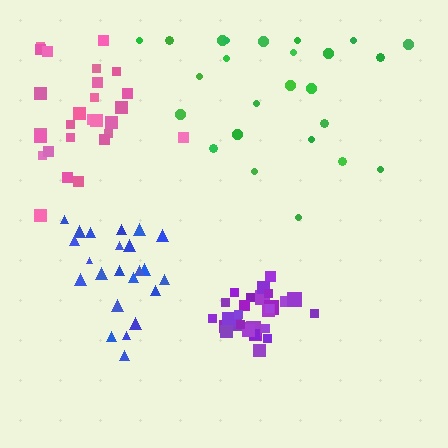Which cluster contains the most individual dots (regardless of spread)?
Purple (29).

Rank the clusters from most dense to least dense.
purple, blue, pink, green.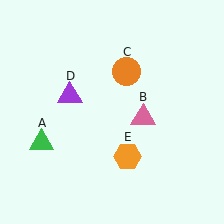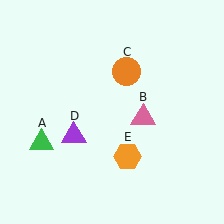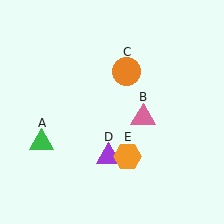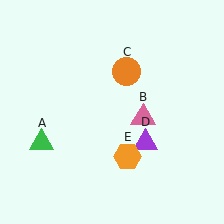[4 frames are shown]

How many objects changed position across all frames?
1 object changed position: purple triangle (object D).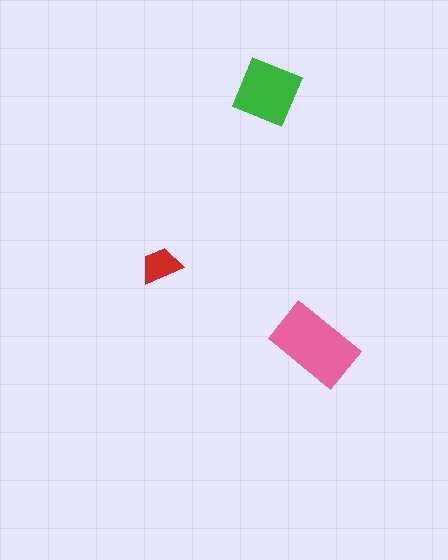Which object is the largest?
The pink rectangle.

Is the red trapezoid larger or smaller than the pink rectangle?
Smaller.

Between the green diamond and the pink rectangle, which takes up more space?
The pink rectangle.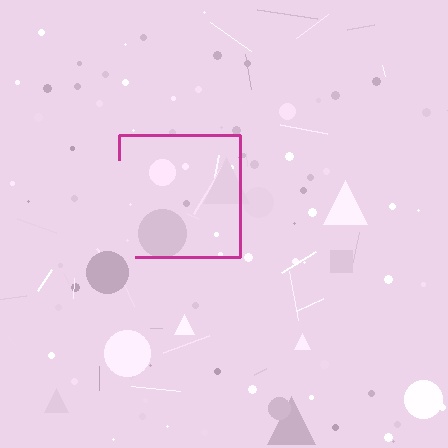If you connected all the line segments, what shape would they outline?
They would outline a square.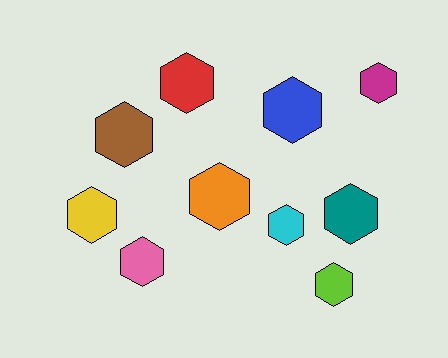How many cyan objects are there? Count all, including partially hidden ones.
There is 1 cyan object.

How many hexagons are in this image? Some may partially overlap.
There are 10 hexagons.